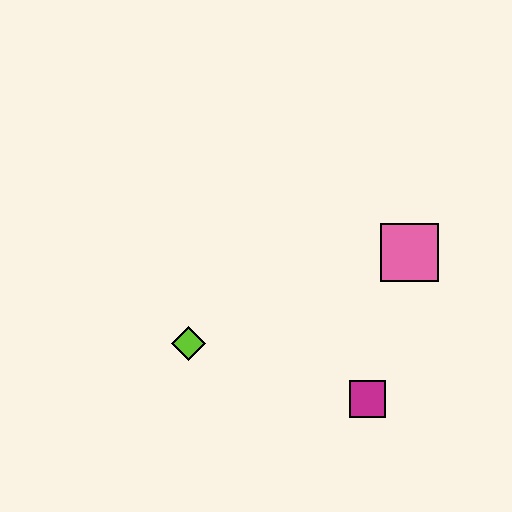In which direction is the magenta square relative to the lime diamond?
The magenta square is to the right of the lime diamond.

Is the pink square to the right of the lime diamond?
Yes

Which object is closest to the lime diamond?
The magenta square is closest to the lime diamond.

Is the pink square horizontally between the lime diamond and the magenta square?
No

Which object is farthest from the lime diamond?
The pink square is farthest from the lime diamond.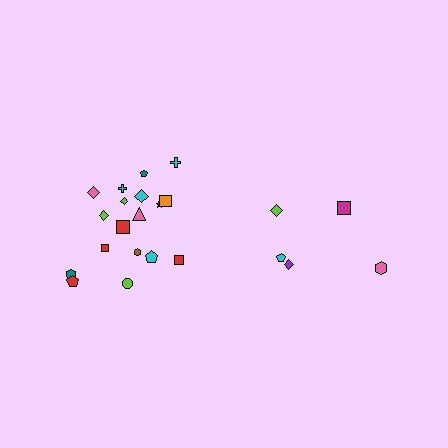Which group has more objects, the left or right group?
The left group.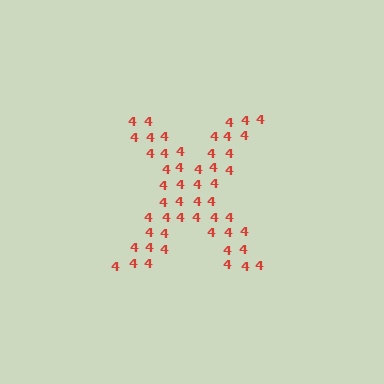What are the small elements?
The small elements are digit 4's.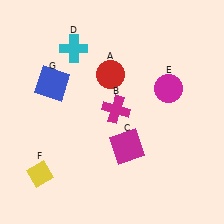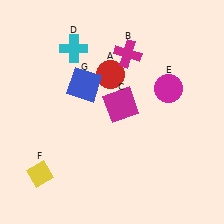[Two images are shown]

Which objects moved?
The objects that moved are: the magenta cross (B), the magenta square (C), the blue square (G).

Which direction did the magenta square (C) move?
The magenta square (C) moved up.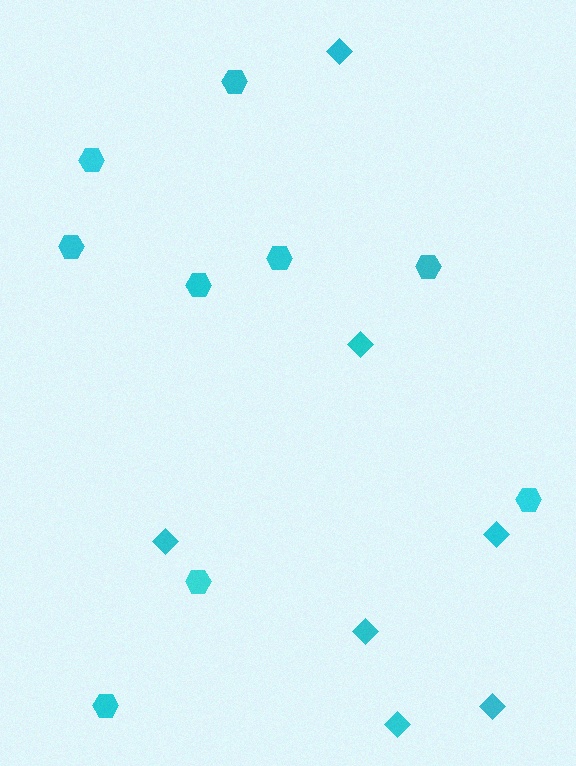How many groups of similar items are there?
There are 2 groups: one group of diamonds (7) and one group of hexagons (9).